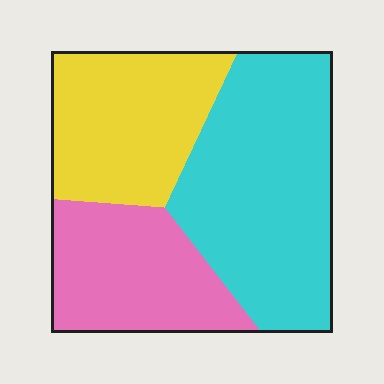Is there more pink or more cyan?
Cyan.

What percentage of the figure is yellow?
Yellow covers around 30% of the figure.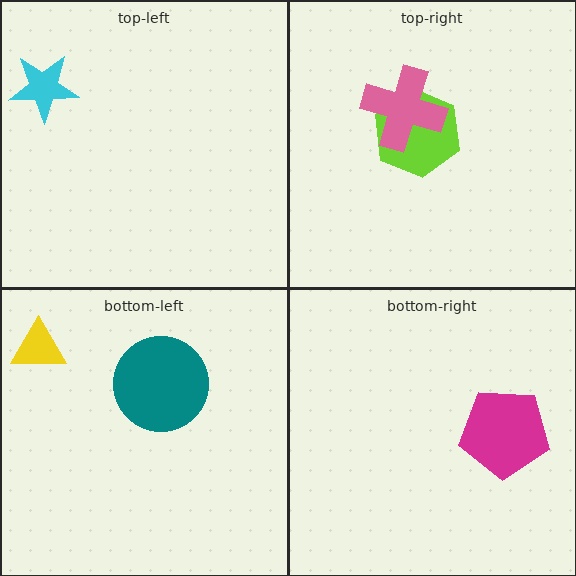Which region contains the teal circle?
The bottom-left region.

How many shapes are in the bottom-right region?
1.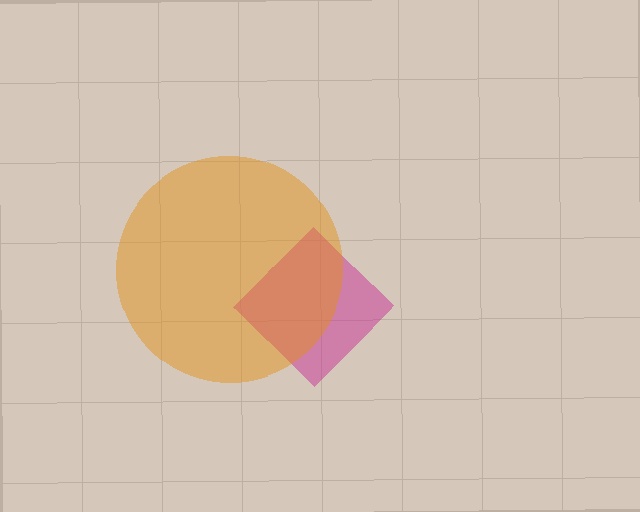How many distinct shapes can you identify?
There are 2 distinct shapes: a magenta diamond, an orange circle.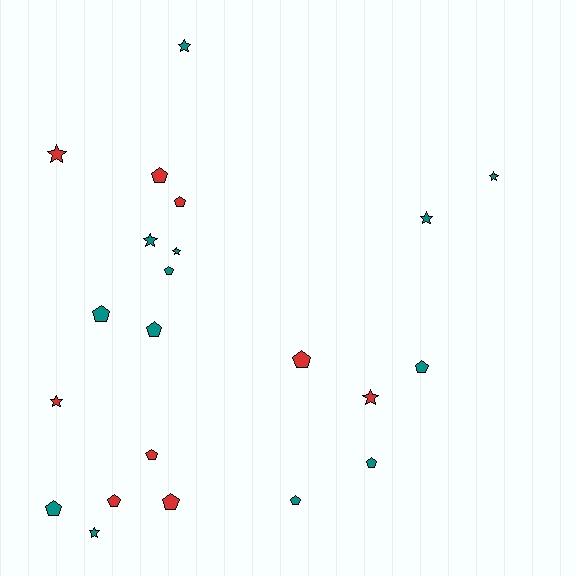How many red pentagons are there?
There are 6 red pentagons.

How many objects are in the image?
There are 22 objects.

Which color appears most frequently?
Teal, with 13 objects.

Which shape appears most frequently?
Pentagon, with 13 objects.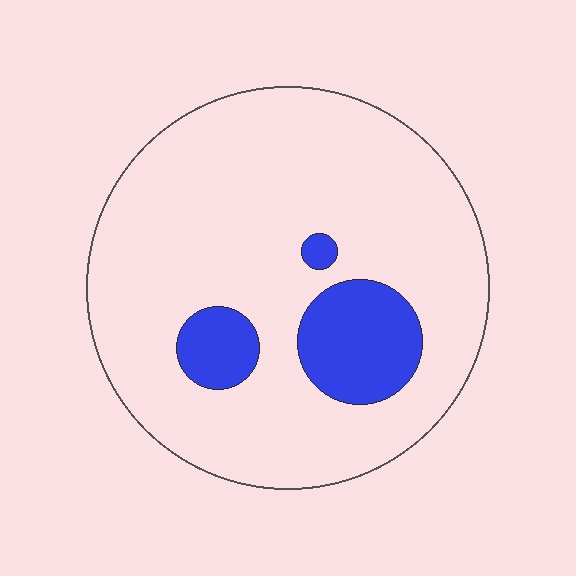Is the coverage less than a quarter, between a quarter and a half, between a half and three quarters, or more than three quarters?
Less than a quarter.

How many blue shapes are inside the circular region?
3.